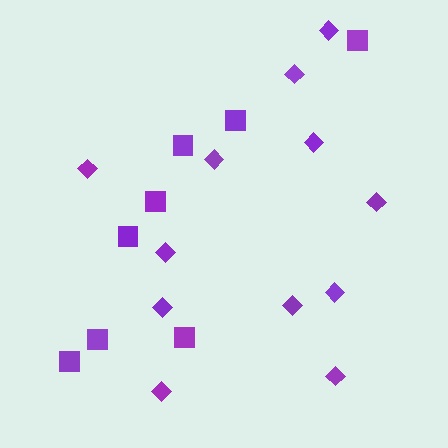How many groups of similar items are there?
There are 2 groups: one group of squares (8) and one group of diamonds (12).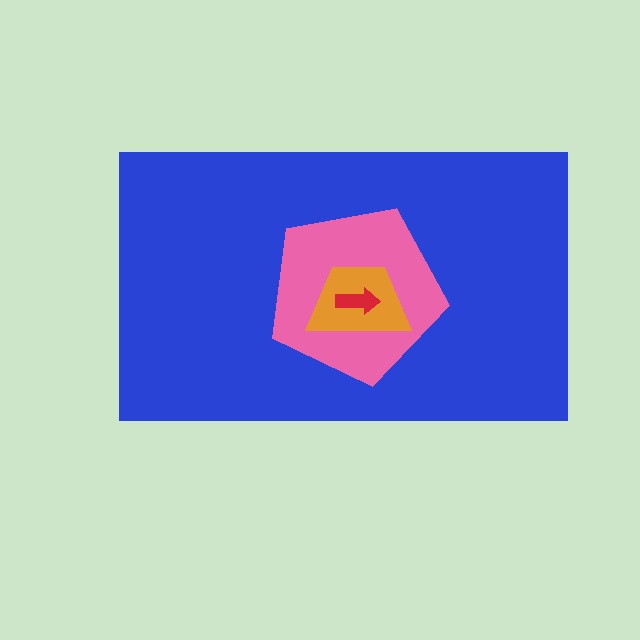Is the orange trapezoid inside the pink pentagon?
Yes.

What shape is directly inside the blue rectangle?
The pink pentagon.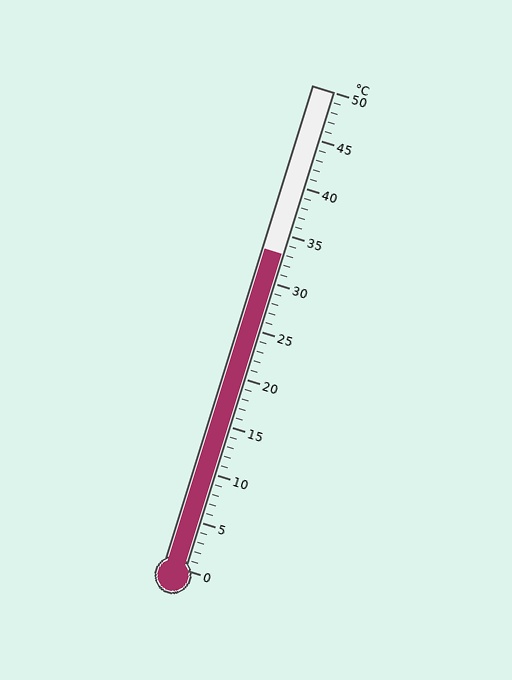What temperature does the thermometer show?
The thermometer shows approximately 33°C.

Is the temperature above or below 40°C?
The temperature is below 40°C.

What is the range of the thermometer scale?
The thermometer scale ranges from 0°C to 50°C.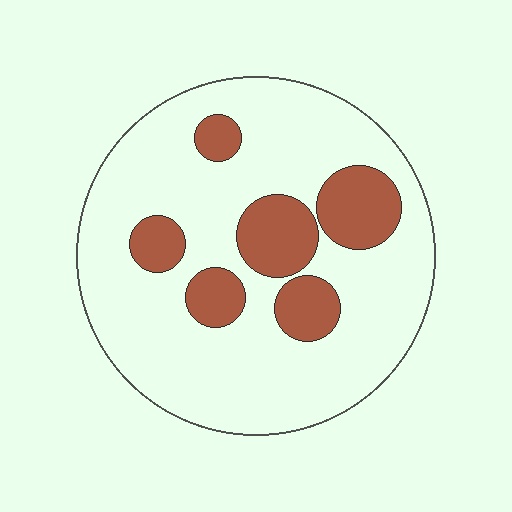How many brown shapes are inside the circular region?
6.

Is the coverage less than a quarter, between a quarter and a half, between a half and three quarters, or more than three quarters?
Less than a quarter.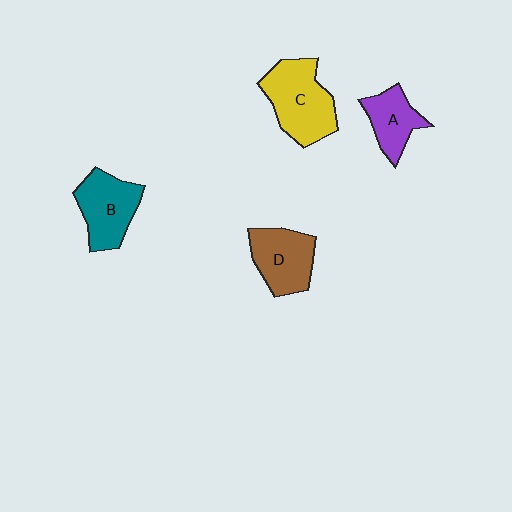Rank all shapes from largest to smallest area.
From largest to smallest: C (yellow), B (teal), D (brown), A (purple).